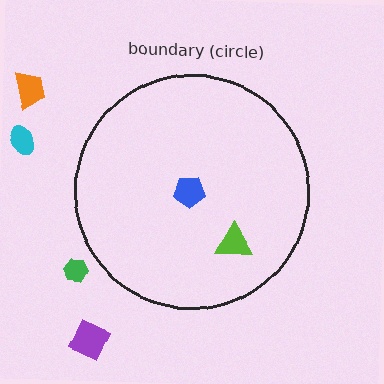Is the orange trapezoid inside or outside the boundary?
Outside.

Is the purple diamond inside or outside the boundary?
Outside.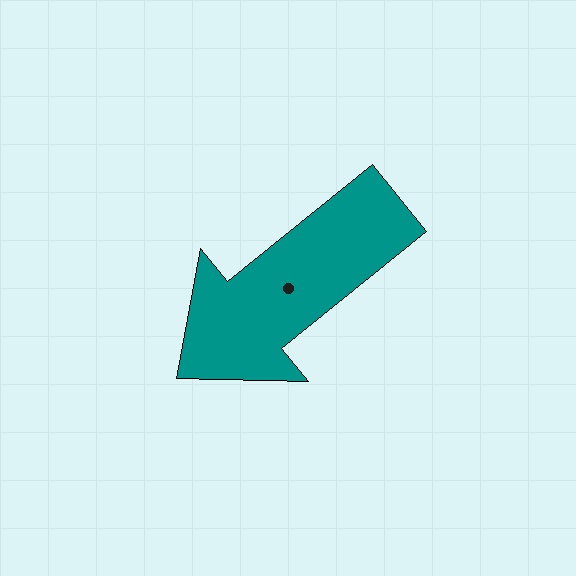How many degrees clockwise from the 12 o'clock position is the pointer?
Approximately 231 degrees.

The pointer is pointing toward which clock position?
Roughly 8 o'clock.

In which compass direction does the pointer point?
Southwest.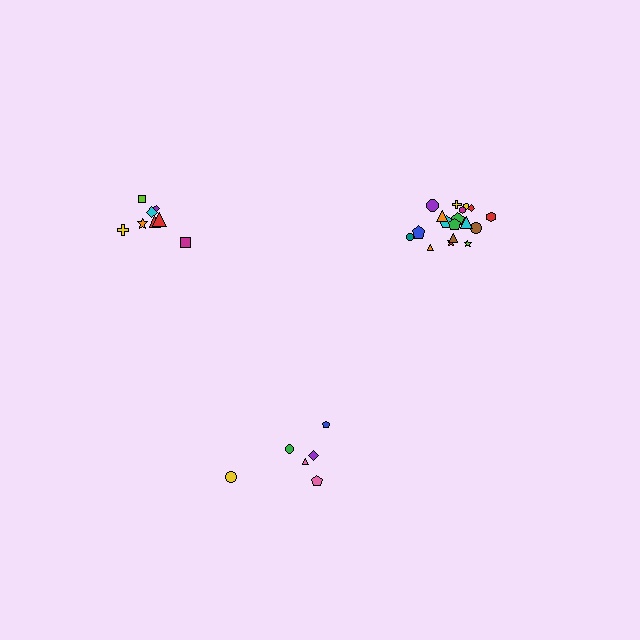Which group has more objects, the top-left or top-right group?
The top-right group.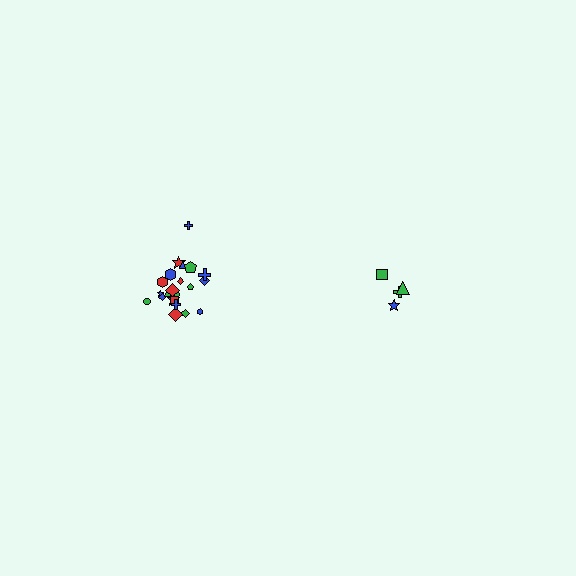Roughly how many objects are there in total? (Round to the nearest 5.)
Roughly 25 objects in total.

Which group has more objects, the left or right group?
The left group.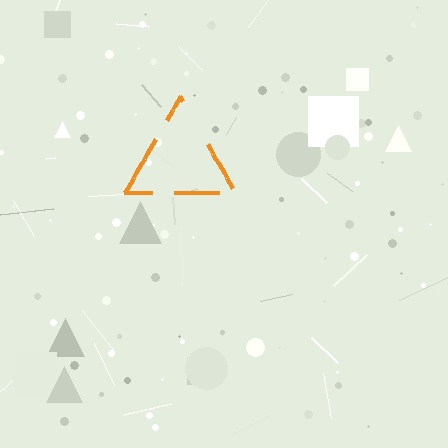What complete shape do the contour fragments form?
The contour fragments form a triangle.